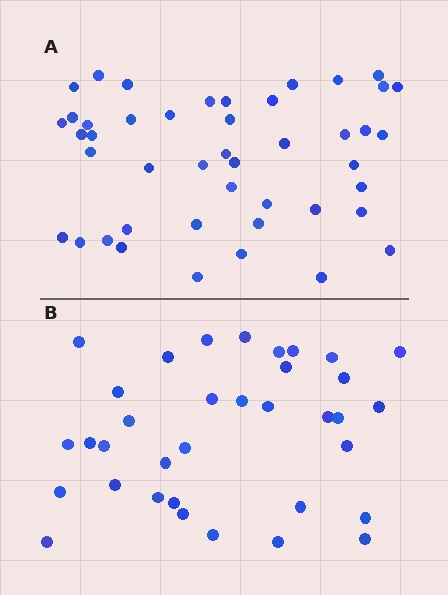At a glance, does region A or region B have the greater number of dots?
Region A (the top region) has more dots.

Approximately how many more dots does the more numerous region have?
Region A has roughly 10 or so more dots than region B.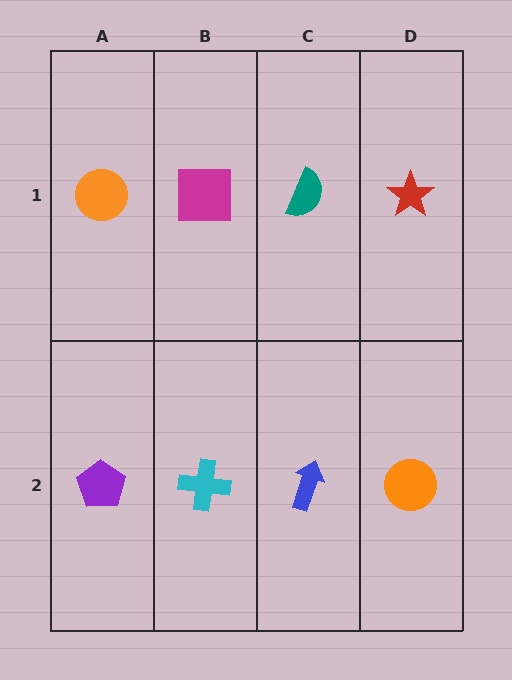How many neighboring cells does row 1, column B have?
3.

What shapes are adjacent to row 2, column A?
An orange circle (row 1, column A), a cyan cross (row 2, column B).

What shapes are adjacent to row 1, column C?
A blue arrow (row 2, column C), a magenta square (row 1, column B), a red star (row 1, column D).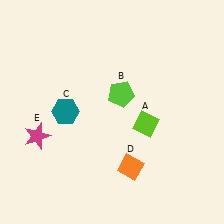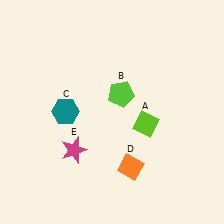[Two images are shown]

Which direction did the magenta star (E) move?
The magenta star (E) moved right.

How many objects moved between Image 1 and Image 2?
1 object moved between the two images.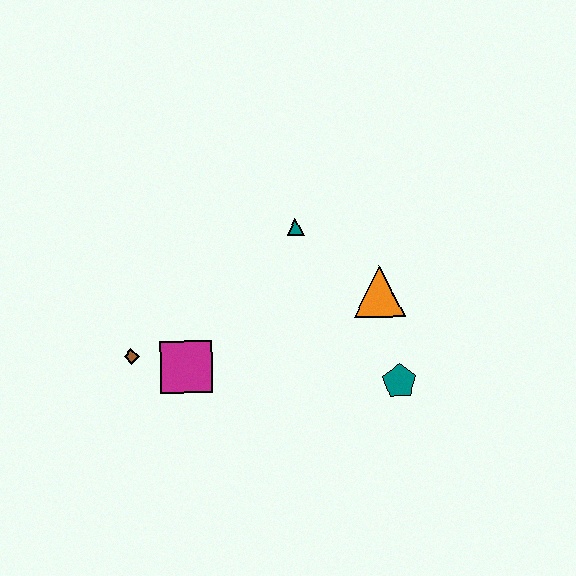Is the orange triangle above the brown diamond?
Yes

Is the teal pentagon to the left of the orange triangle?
No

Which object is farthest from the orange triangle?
The brown diamond is farthest from the orange triangle.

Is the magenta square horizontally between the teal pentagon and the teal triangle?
No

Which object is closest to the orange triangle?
The teal pentagon is closest to the orange triangle.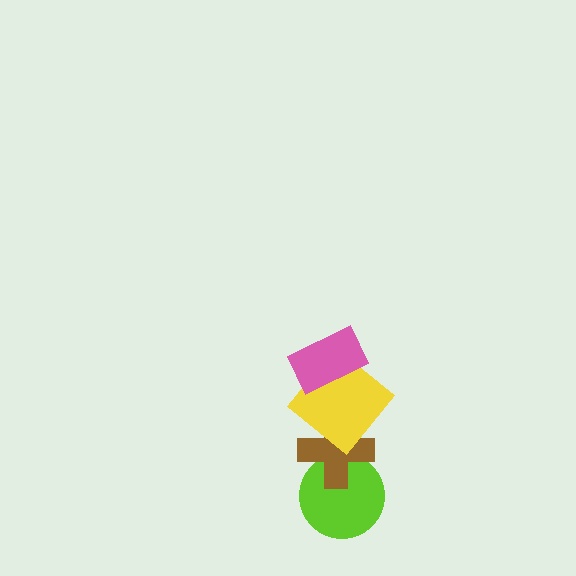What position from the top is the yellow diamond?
The yellow diamond is 2nd from the top.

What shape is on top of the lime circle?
The brown cross is on top of the lime circle.